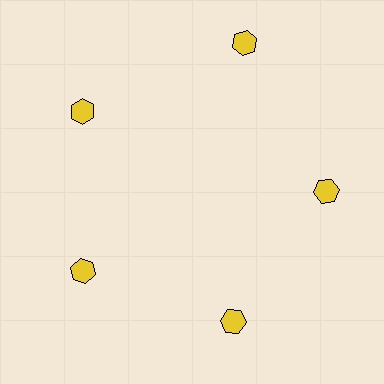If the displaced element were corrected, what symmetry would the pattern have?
It would have 5-fold rotational symmetry — the pattern would map onto itself every 72 degrees.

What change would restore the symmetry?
The symmetry would be restored by moving it inward, back onto the ring so that all 5 hexagons sit at equal angles and equal distance from the center.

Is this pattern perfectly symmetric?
No. The 5 yellow hexagons are arranged in a ring, but one element near the 1 o'clock position is pushed outward from the center, breaking the 5-fold rotational symmetry.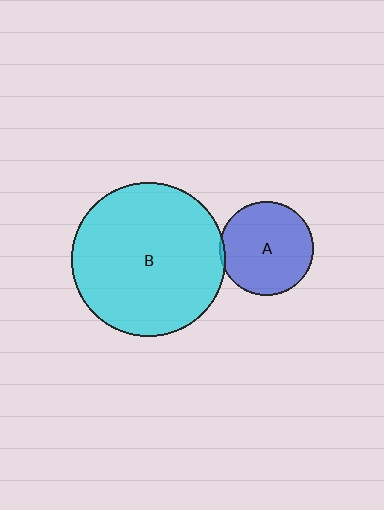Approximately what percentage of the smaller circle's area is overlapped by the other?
Approximately 5%.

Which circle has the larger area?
Circle B (cyan).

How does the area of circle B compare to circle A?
Approximately 2.7 times.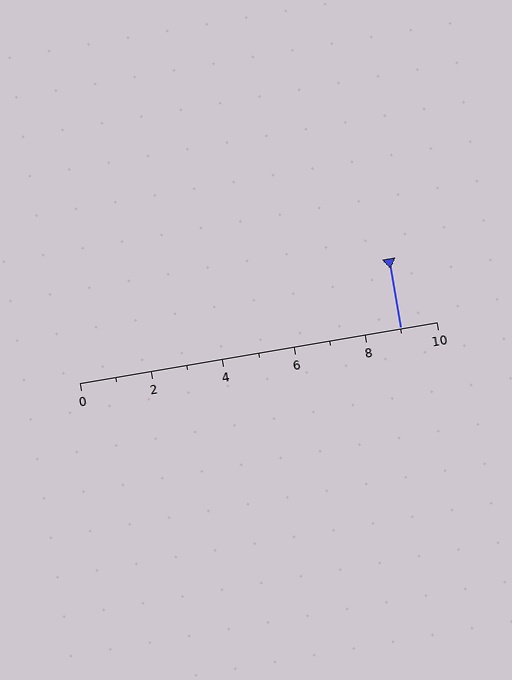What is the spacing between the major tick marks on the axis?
The major ticks are spaced 2 apart.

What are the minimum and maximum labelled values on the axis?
The axis runs from 0 to 10.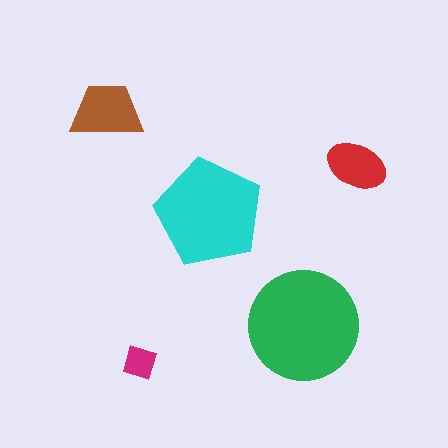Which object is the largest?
The green circle.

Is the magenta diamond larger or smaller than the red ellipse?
Smaller.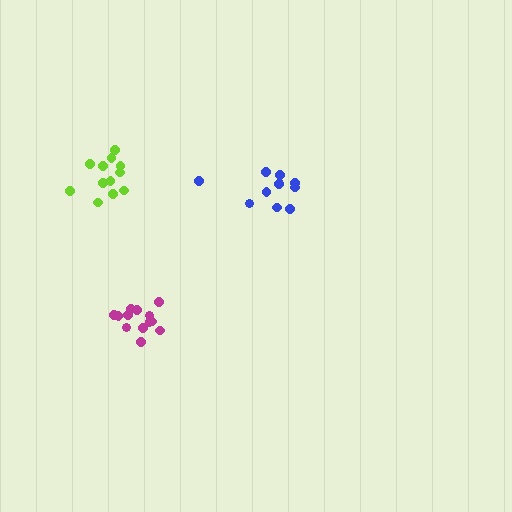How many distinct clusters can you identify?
There are 3 distinct clusters.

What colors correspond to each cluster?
The clusters are colored: blue, magenta, lime.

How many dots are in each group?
Group 1: 11 dots, Group 2: 13 dots, Group 3: 12 dots (36 total).